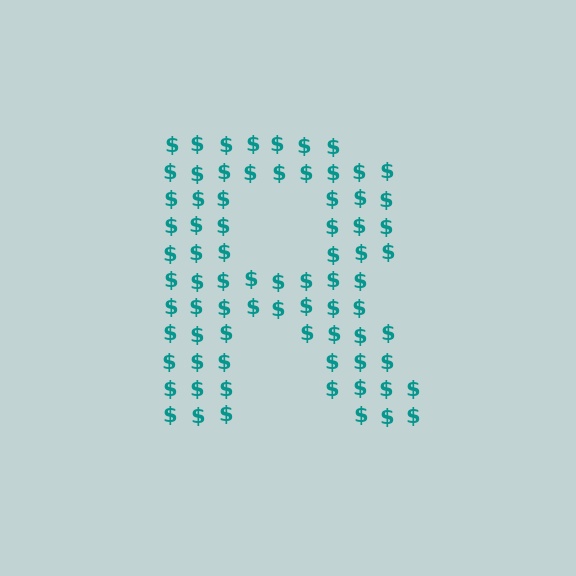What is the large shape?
The large shape is the letter R.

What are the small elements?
The small elements are dollar signs.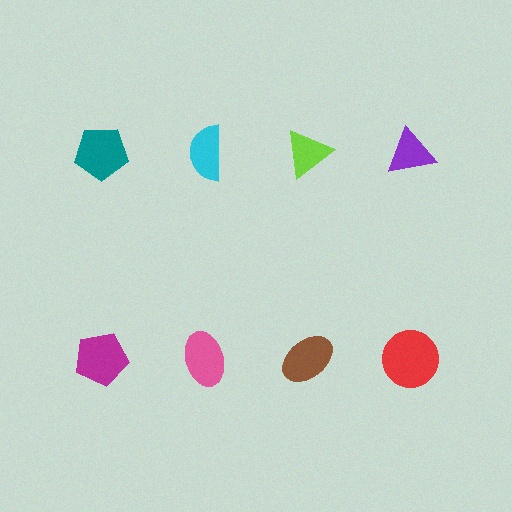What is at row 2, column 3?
A brown ellipse.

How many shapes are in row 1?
4 shapes.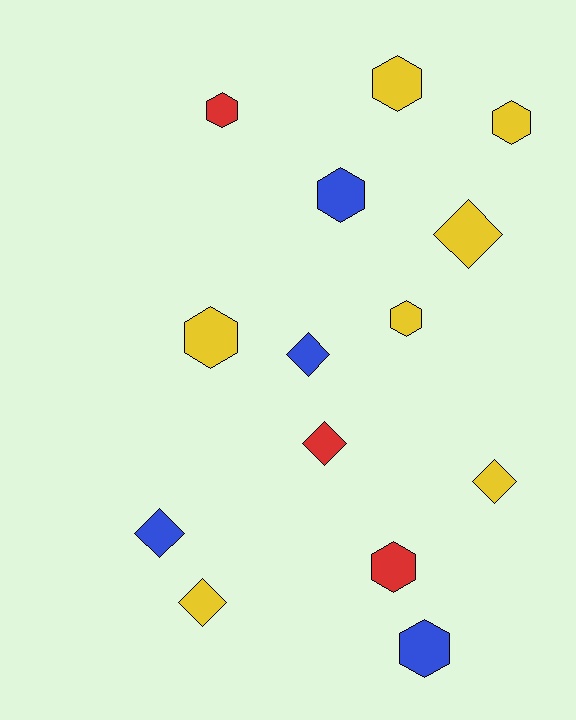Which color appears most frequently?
Yellow, with 7 objects.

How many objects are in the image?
There are 14 objects.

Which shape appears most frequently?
Hexagon, with 8 objects.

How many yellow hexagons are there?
There are 4 yellow hexagons.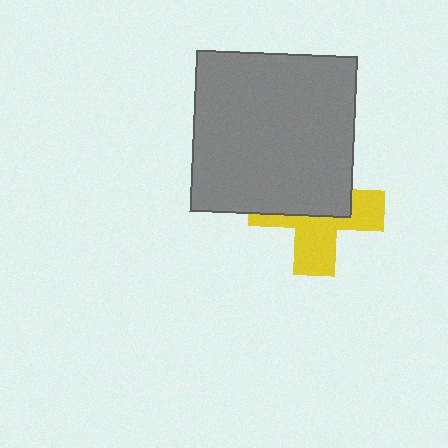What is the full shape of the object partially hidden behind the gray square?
The partially hidden object is a yellow cross.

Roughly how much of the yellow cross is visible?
About half of it is visible (roughly 47%).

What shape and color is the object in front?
The object in front is a gray square.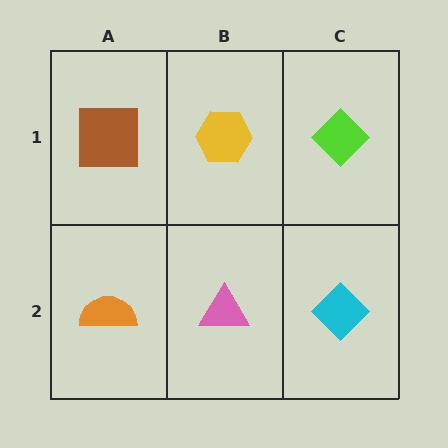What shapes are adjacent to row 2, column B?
A yellow hexagon (row 1, column B), an orange semicircle (row 2, column A), a cyan diamond (row 2, column C).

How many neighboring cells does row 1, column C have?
2.